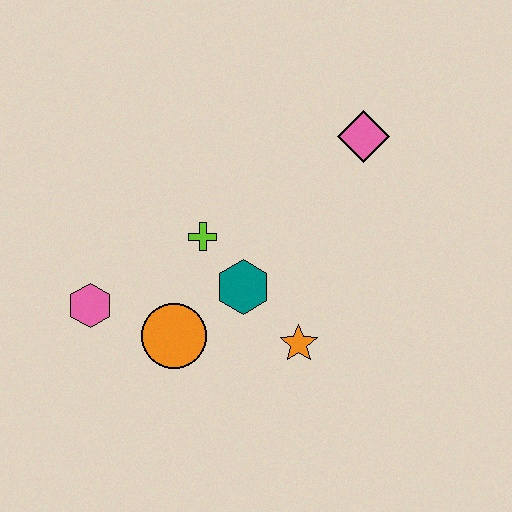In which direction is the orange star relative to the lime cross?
The orange star is below the lime cross.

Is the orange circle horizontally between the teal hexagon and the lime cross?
No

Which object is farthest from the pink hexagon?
The pink diamond is farthest from the pink hexagon.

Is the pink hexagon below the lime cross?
Yes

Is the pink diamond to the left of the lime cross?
No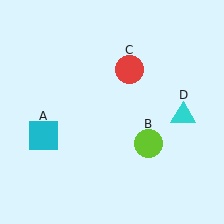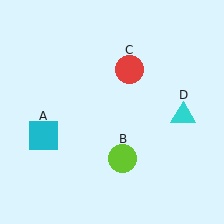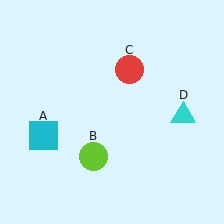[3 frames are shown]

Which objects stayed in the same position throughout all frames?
Cyan square (object A) and red circle (object C) and cyan triangle (object D) remained stationary.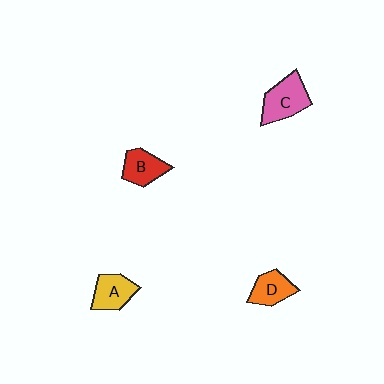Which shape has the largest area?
Shape C (pink).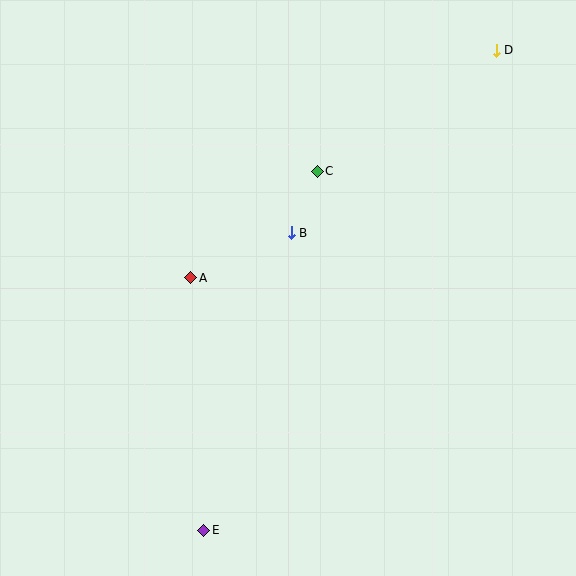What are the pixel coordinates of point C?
Point C is at (317, 171).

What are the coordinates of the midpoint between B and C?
The midpoint between B and C is at (304, 202).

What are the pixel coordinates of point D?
Point D is at (496, 50).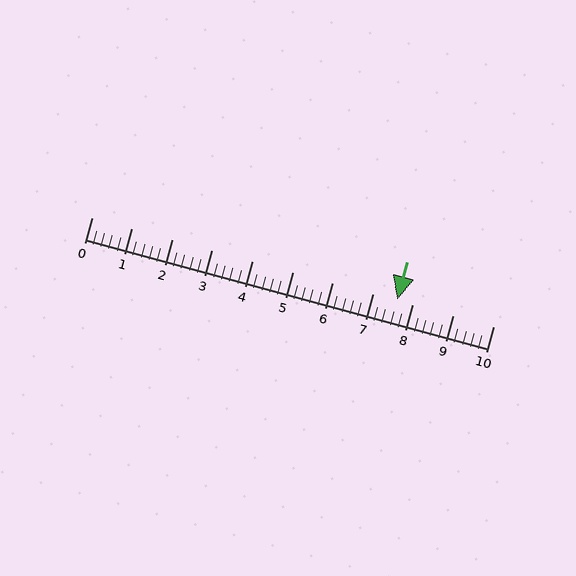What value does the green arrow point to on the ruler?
The green arrow points to approximately 7.6.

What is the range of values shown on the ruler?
The ruler shows values from 0 to 10.